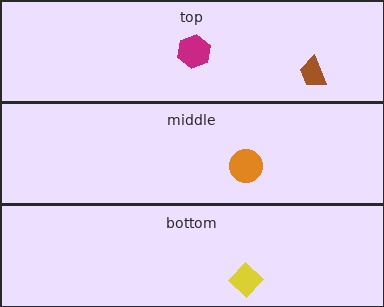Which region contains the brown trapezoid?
The top region.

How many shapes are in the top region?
2.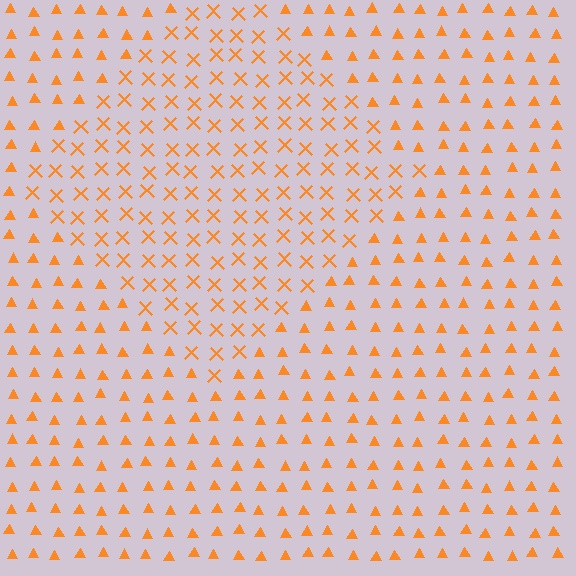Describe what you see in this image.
The image is filled with small orange elements arranged in a uniform grid. A diamond-shaped region contains X marks, while the surrounding area contains triangles. The boundary is defined purely by the change in element shape.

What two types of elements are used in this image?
The image uses X marks inside the diamond region and triangles outside it.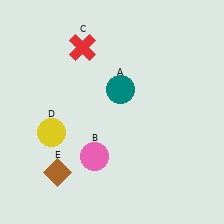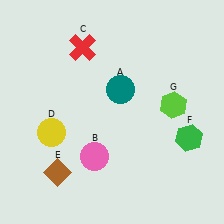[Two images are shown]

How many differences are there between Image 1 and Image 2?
There are 2 differences between the two images.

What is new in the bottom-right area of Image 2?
A green hexagon (F) was added in the bottom-right area of Image 2.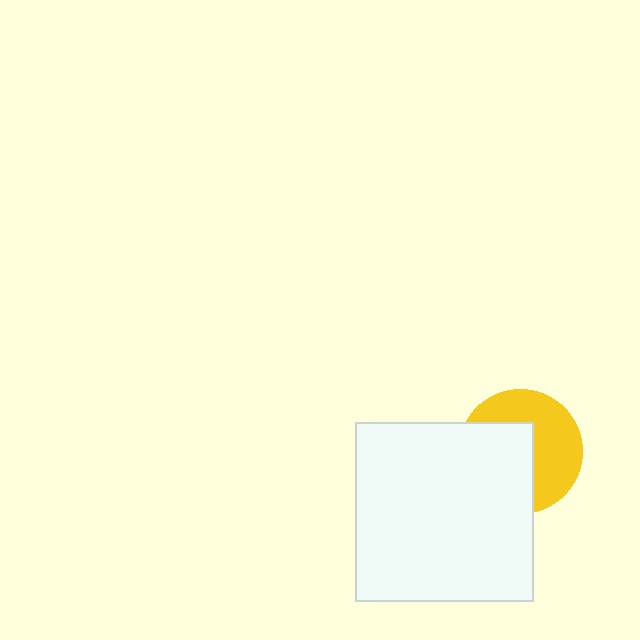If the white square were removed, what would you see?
You would see the complete yellow circle.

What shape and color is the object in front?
The object in front is a white square.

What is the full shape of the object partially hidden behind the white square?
The partially hidden object is a yellow circle.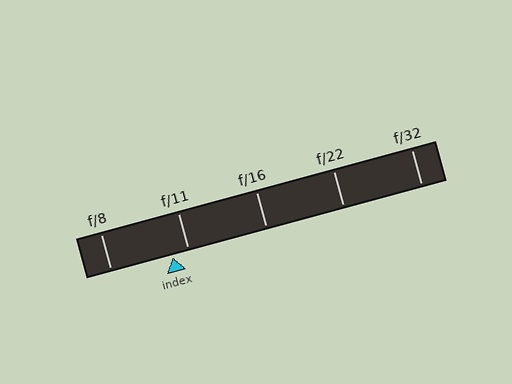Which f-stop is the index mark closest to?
The index mark is closest to f/11.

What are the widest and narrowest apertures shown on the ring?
The widest aperture shown is f/8 and the narrowest is f/32.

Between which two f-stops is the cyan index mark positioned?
The index mark is between f/8 and f/11.